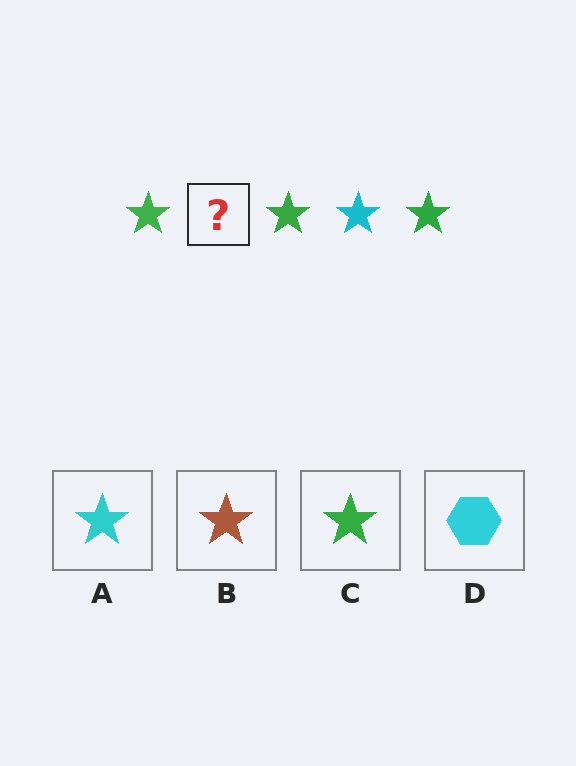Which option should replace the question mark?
Option A.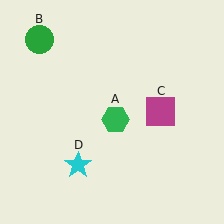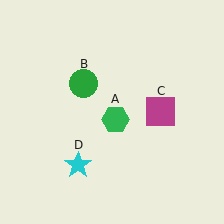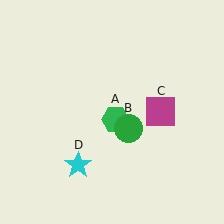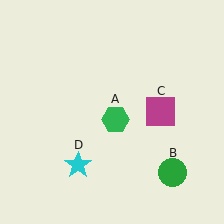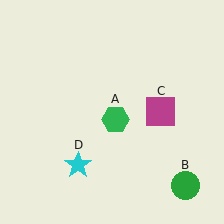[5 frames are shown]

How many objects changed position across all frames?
1 object changed position: green circle (object B).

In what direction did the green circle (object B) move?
The green circle (object B) moved down and to the right.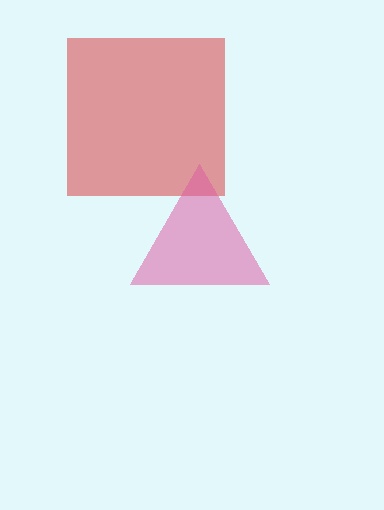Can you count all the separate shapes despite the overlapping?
Yes, there are 2 separate shapes.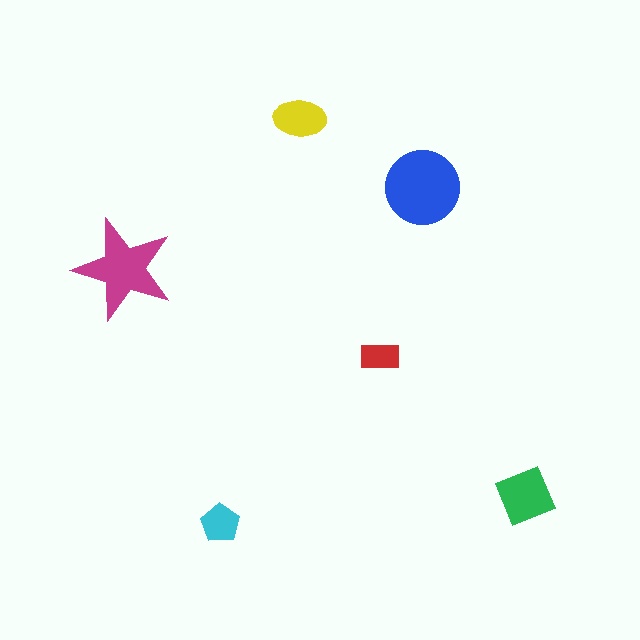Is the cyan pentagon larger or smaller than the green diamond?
Smaller.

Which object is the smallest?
The red rectangle.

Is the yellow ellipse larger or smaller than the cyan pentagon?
Larger.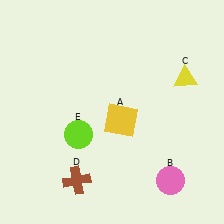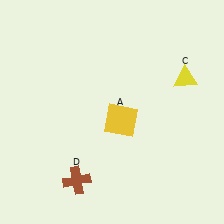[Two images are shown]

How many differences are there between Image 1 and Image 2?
There are 2 differences between the two images.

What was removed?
The lime circle (E), the pink circle (B) were removed in Image 2.